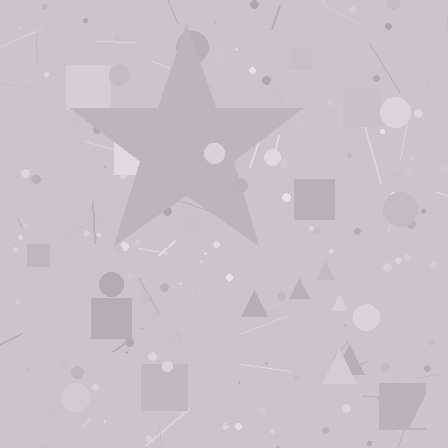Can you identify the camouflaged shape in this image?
The camouflaged shape is a star.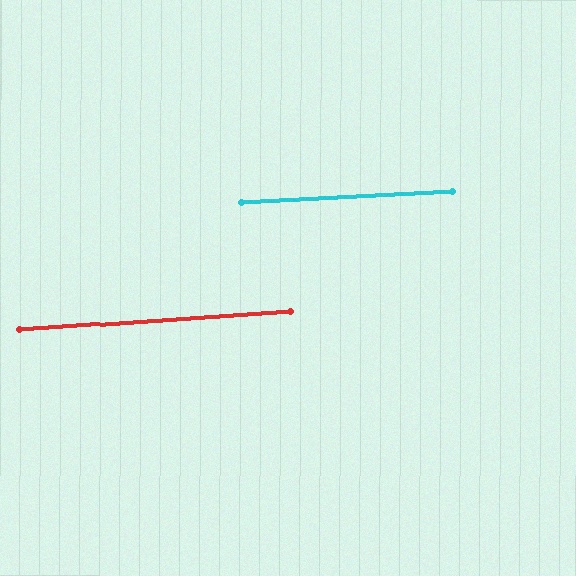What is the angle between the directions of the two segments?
Approximately 1 degree.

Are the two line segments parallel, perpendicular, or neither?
Parallel — their directions differ by only 1.1°.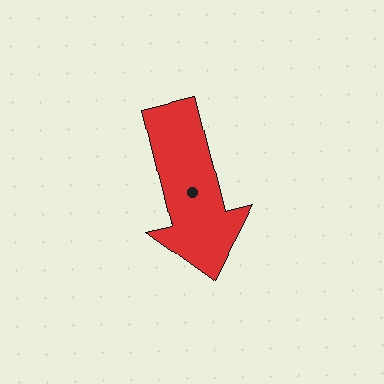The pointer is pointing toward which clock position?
Roughly 6 o'clock.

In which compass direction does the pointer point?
South.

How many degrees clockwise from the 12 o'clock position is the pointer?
Approximately 166 degrees.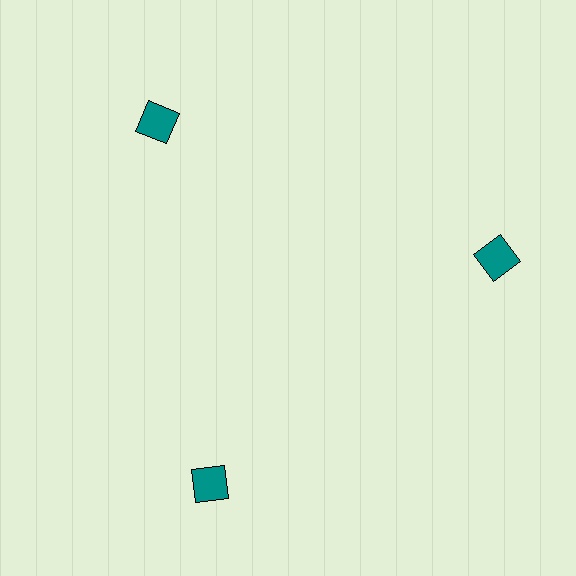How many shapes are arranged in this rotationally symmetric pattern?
There are 3 shapes, arranged in 3 groups of 1.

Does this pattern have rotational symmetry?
Yes, this pattern has 3-fold rotational symmetry. It looks the same after rotating 120 degrees around the center.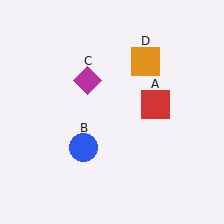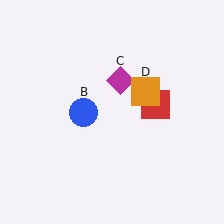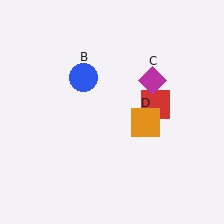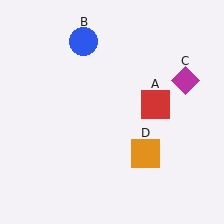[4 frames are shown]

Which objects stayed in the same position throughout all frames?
Red square (object A) remained stationary.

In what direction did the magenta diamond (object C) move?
The magenta diamond (object C) moved right.